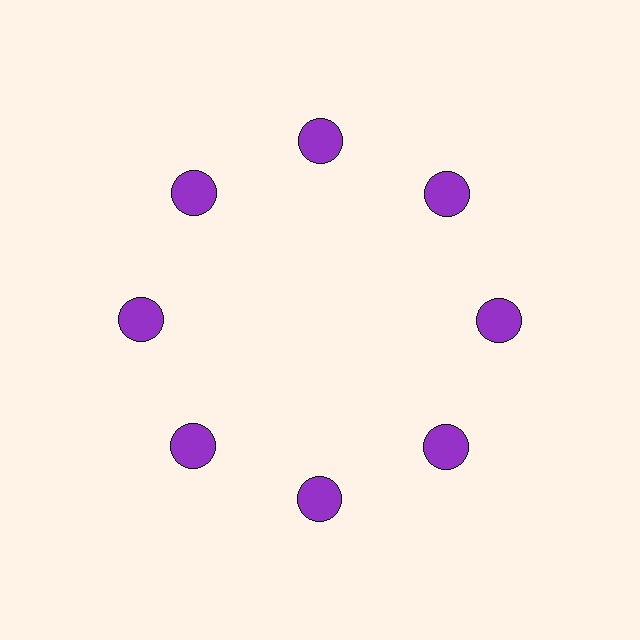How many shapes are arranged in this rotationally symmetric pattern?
There are 8 shapes, arranged in 8 groups of 1.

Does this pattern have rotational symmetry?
Yes, this pattern has 8-fold rotational symmetry. It looks the same after rotating 45 degrees around the center.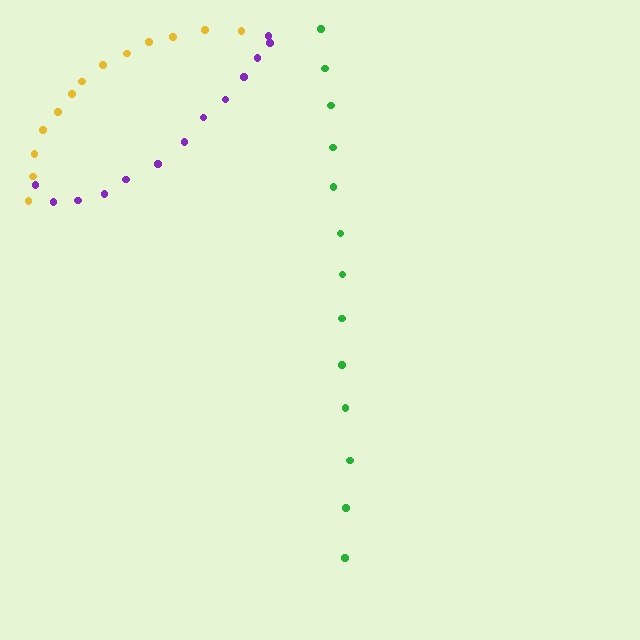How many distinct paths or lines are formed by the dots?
There are 3 distinct paths.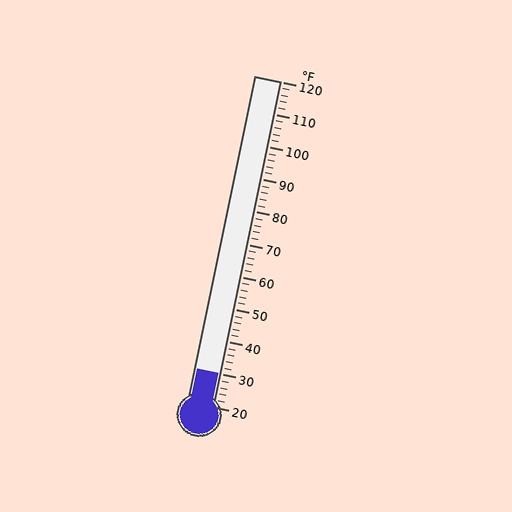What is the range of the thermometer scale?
The thermometer scale ranges from 20°F to 120°F.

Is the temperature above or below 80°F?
The temperature is below 80°F.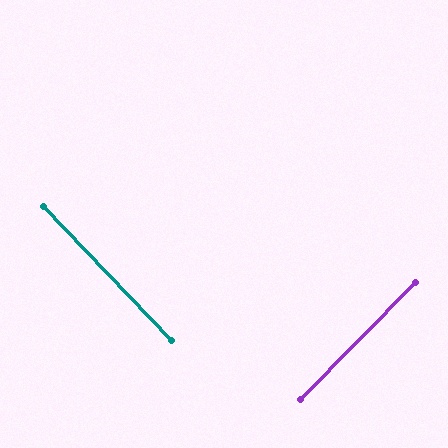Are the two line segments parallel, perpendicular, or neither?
Perpendicular — they meet at approximately 88°.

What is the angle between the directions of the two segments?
Approximately 88 degrees.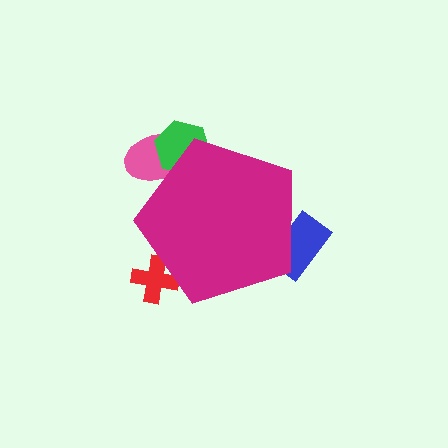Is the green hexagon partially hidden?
Yes, the green hexagon is partially hidden behind the magenta pentagon.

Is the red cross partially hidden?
Yes, the red cross is partially hidden behind the magenta pentagon.